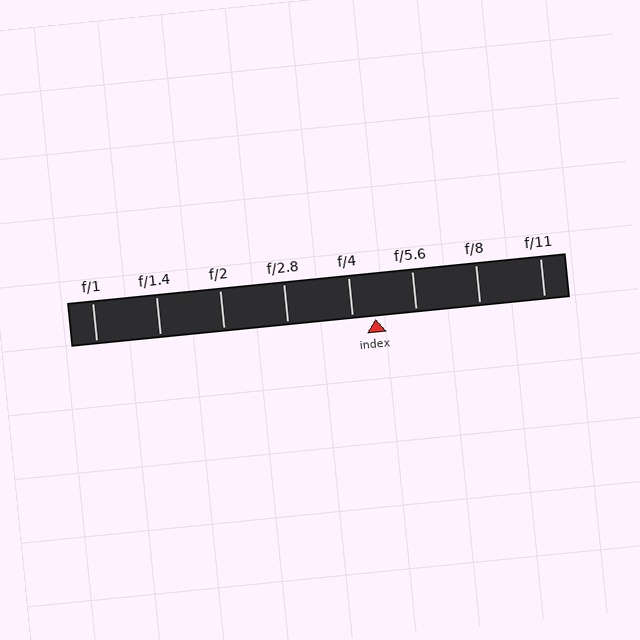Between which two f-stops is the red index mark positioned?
The index mark is between f/4 and f/5.6.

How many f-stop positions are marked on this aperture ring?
There are 8 f-stop positions marked.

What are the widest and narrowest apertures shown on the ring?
The widest aperture shown is f/1 and the narrowest is f/11.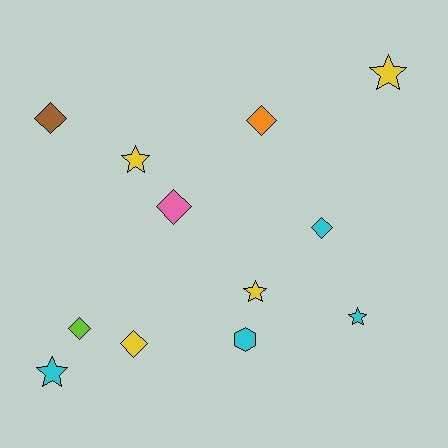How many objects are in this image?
There are 12 objects.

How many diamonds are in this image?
There are 6 diamonds.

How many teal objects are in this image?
There are no teal objects.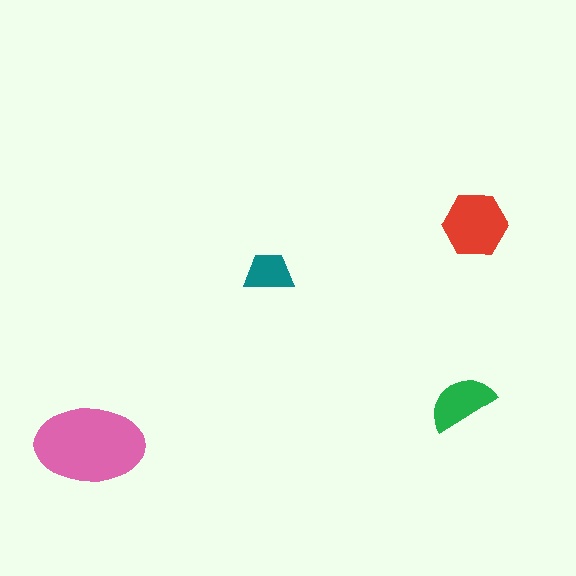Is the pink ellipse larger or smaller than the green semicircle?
Larger.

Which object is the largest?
The pink ellipse.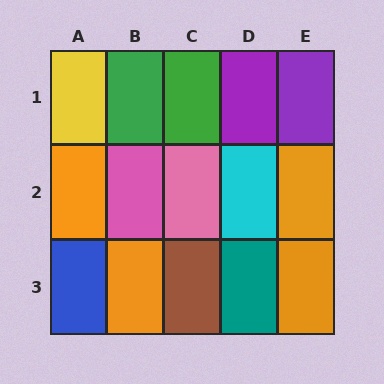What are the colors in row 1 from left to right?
Yellow, green, green, purple, purple.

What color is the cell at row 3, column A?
Blue.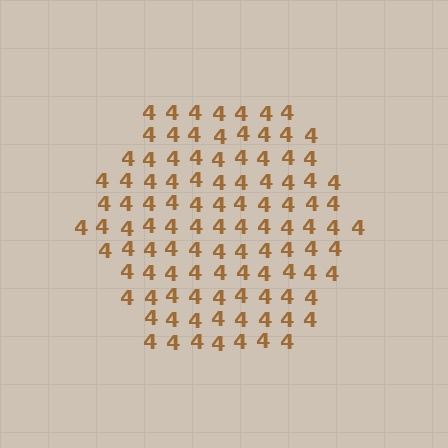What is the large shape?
The large shape is a hexagon.